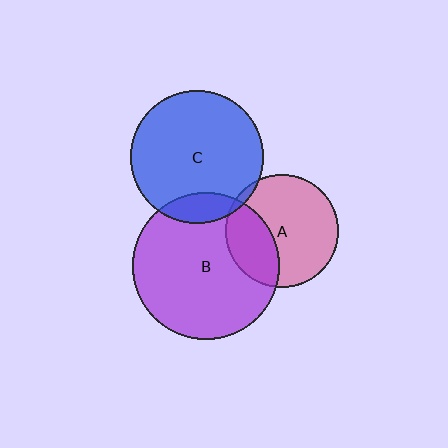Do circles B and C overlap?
Yes.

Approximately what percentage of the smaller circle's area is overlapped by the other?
Approximately 15%.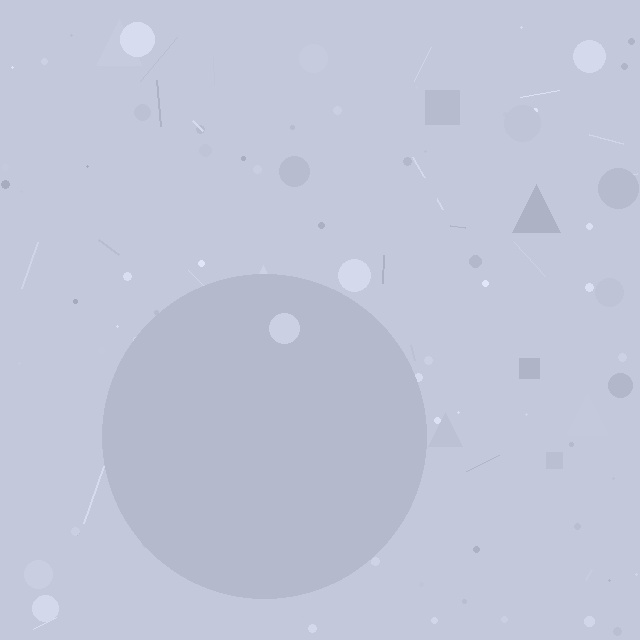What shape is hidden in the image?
A circle is hidden in the image.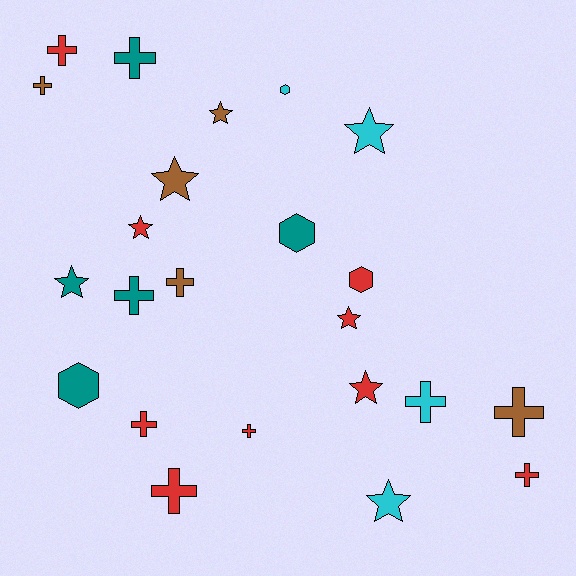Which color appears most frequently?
Red, with 9 objects.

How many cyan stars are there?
There are 2 cyan stars.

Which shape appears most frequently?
Cross, with 11 objects.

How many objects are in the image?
There are 23 objects.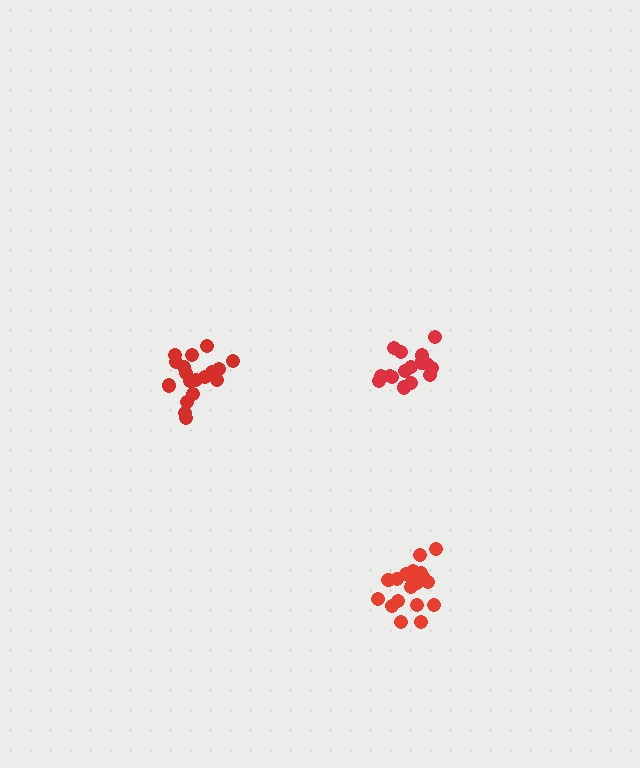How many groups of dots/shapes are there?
There are 3 groups.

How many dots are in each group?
Group 1: 16 dots, Group 2: 19 dots, Group 3: 18 dots (53 total).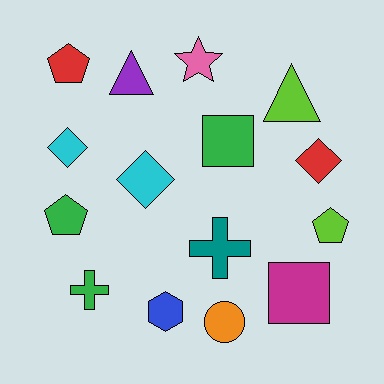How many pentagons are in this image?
There are 3 pentagons.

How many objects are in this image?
There are 15 objects.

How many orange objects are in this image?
There is 1 orange object.